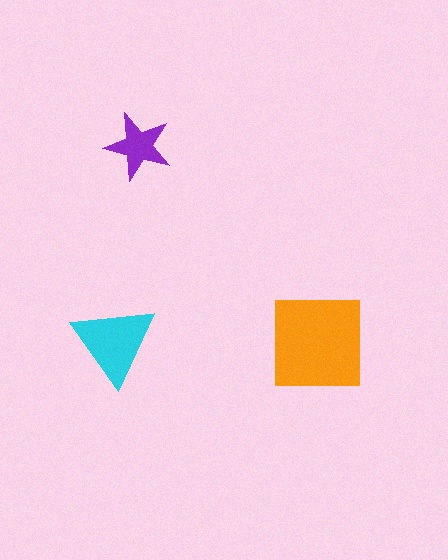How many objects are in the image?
There are 3 objects in the image.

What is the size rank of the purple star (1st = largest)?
3rd.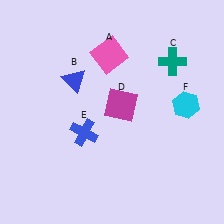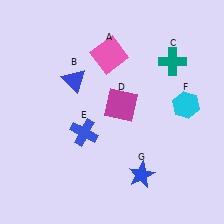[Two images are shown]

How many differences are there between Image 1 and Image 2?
There is 1 difference between the two images.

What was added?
A blue star (G) was added in Image 2.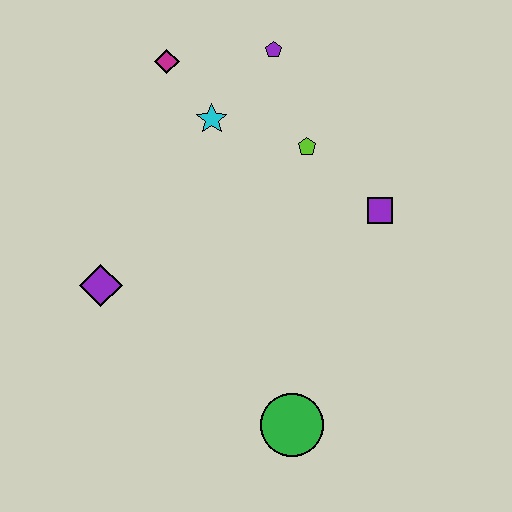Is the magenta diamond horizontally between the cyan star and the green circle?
No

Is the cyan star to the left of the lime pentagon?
Yes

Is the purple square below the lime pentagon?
Yes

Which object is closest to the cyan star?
The magenta diamond is closest to the cyan star.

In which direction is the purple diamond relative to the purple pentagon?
The purple diamond is below the purple pentagon.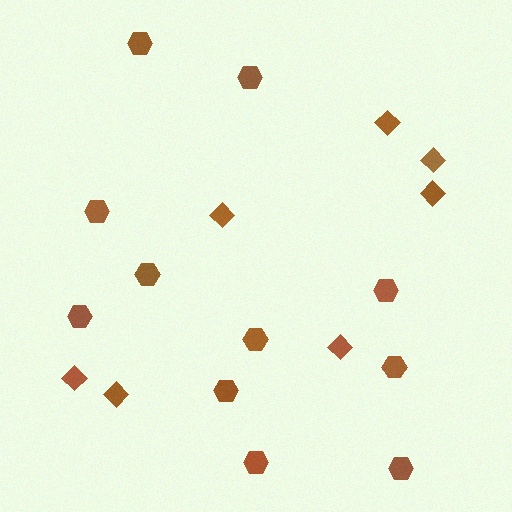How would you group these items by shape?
There are 2 groups: one group of diamonds (7) and one group of hexagons (11).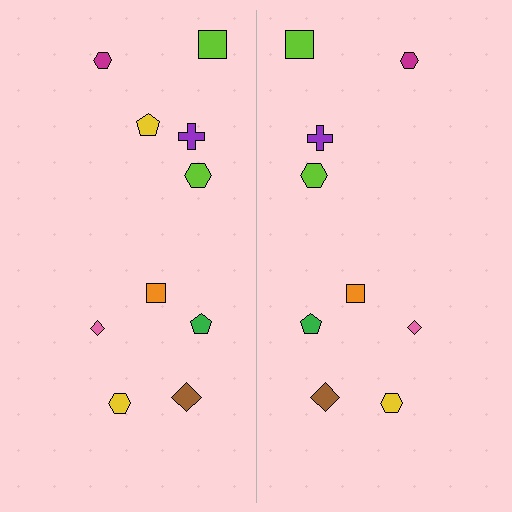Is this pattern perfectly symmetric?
No, the pattern is not perfectly symmetric. A yellow pentagon is missing from the right side.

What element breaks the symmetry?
A yellow pentagon is missing from the right side.